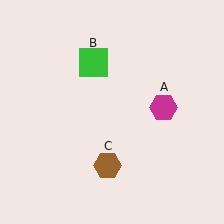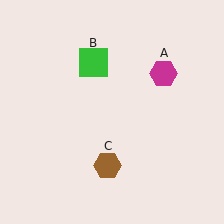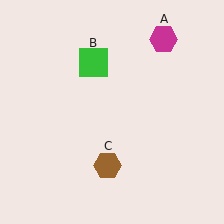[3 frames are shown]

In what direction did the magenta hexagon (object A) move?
The magenta hexagon (object A) moved up.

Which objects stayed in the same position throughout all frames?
Green square (object B) and brown hexagon (object C) remained stationary.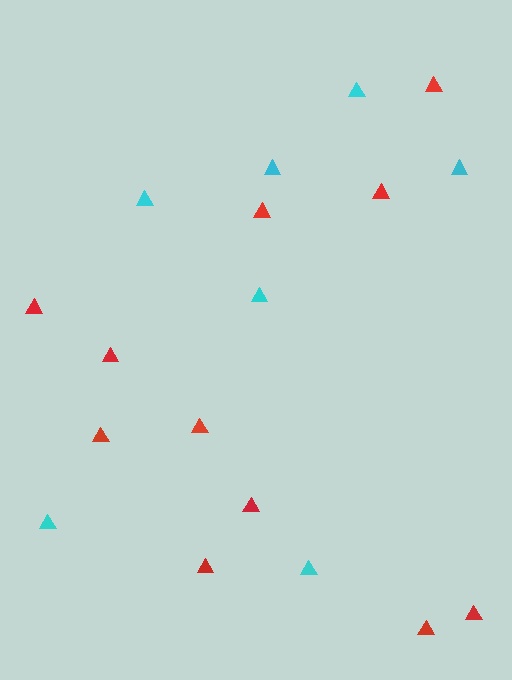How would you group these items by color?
There are 2 groups: one group of cyan triangles (7) and one group of red triangles (11).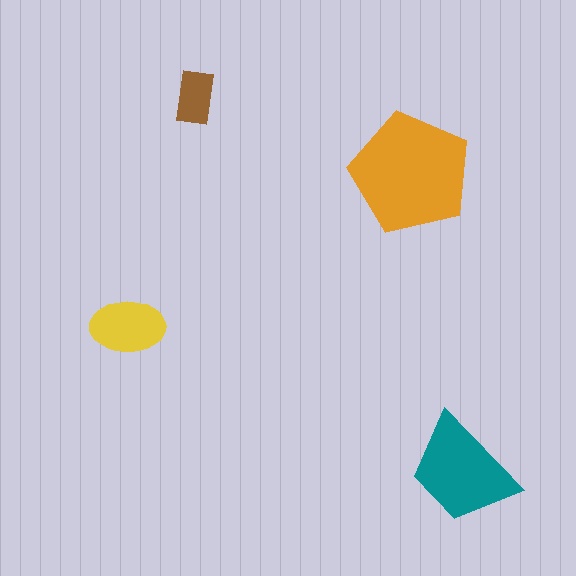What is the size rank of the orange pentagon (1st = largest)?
1st.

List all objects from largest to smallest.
The orange pentagon, the teal trapezoid, the yellow ellipse, the brown rectangle.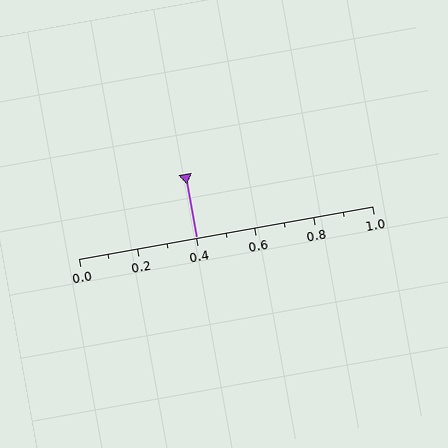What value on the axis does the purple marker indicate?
The marker indicates approximately 0.4.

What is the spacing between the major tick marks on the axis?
The major ticks are spaced 0.2 apart.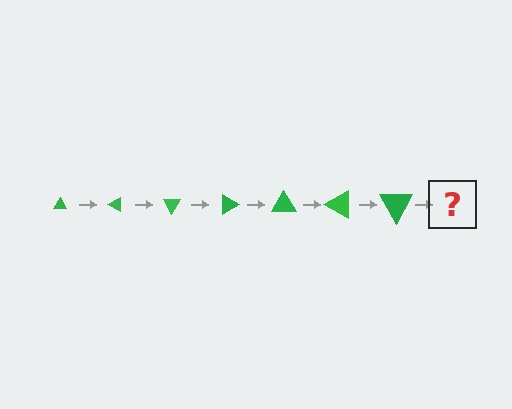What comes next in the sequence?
The next element should be a triangle, larger than the previous one and rotated 210 degrees from the start.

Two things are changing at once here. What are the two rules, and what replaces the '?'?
The two rules are that the triangle grows larger each step and it rotates 30 degrees each step. The '?' should be a triangle, larger than the previous one and rotated 210 degrees from the start.